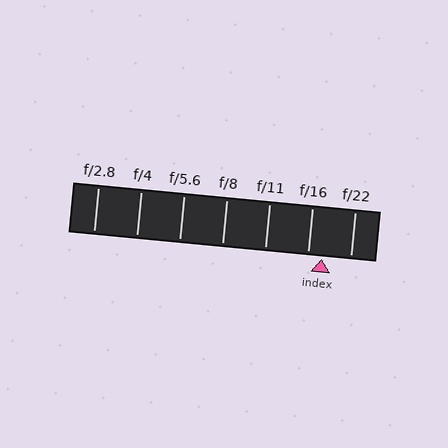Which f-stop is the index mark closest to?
The index mark is closest to f/16.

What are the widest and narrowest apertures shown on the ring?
The widest aperture shown is f/2.8 and the narrowest is f/22.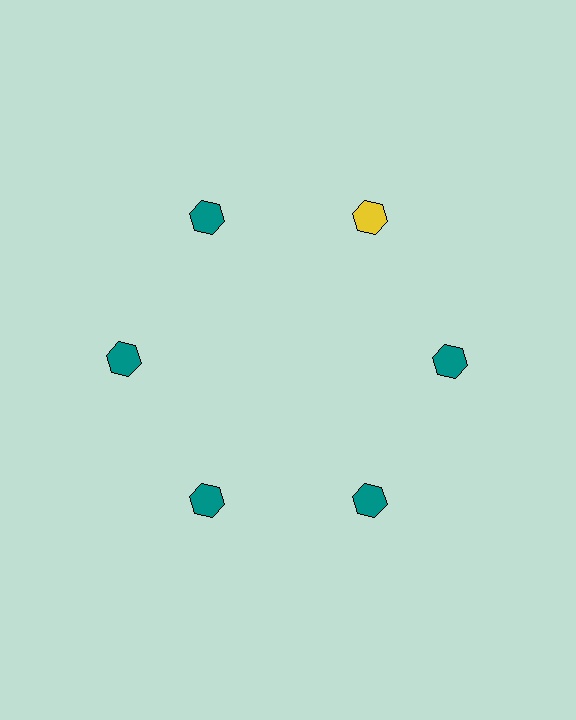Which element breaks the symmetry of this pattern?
The yellow hexagon at roughly the 1 o'clock position breaks the symmetry. All other shapes are teal hexagons.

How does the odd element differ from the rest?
It has a different color: yellow instead of teal.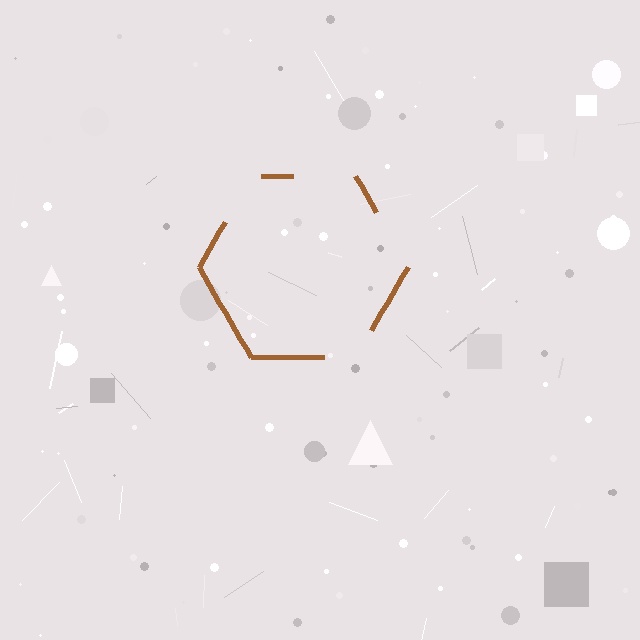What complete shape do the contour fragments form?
The contour fragments form a hexagon.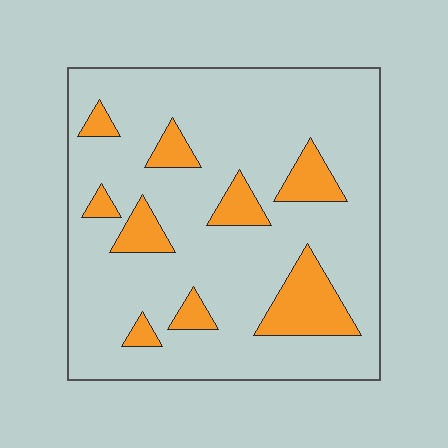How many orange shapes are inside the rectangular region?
9.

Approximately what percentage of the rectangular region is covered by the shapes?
Approximately 15%.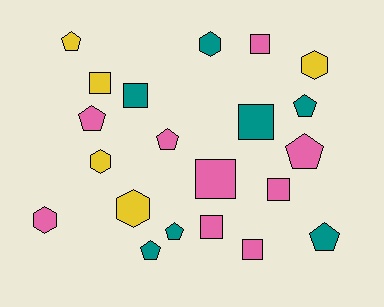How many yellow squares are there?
There is 1 yellow square.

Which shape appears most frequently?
Square, with 8 objects.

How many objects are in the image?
There are 21 objects.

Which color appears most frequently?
Pink, with 9 objects.